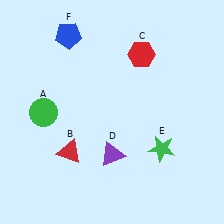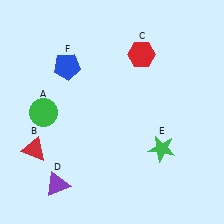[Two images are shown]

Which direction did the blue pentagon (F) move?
The blue pentagon (F) moved down.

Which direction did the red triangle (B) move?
The red triangle (B) moved left.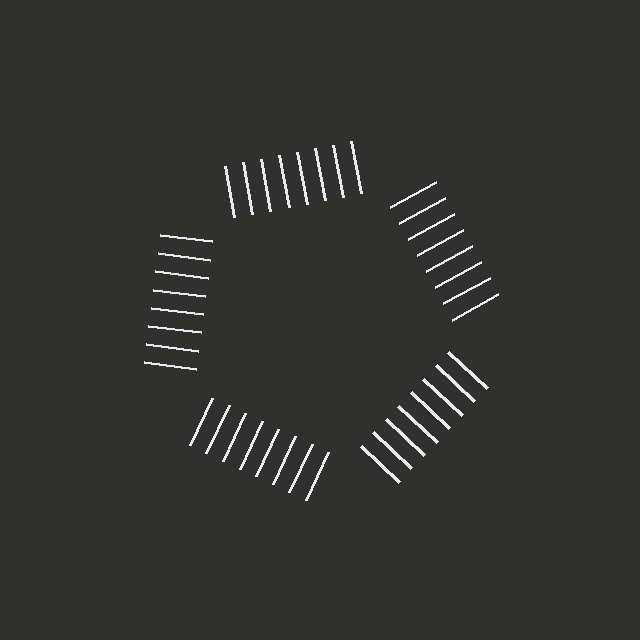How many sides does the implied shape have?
5 sides — the line-ends trace a pentagon.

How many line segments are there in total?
40 — 8 along each of the 5 edges.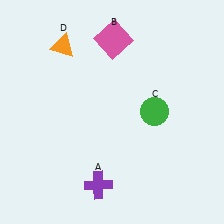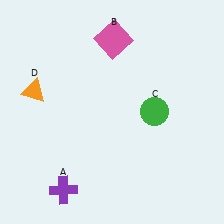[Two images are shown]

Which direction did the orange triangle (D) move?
The orange triangle (D) moved down.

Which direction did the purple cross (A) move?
The purple cross (A) moved left.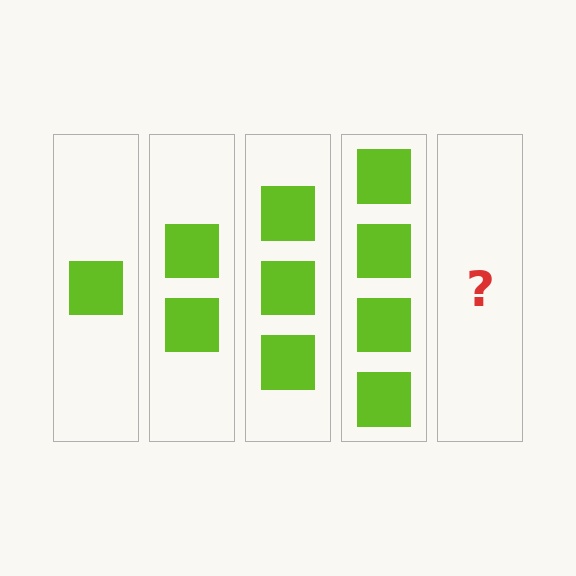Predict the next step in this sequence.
The next step is 5 squares.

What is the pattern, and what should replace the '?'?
The pattern is that each step adds one more square. The '?' should be 5 squares.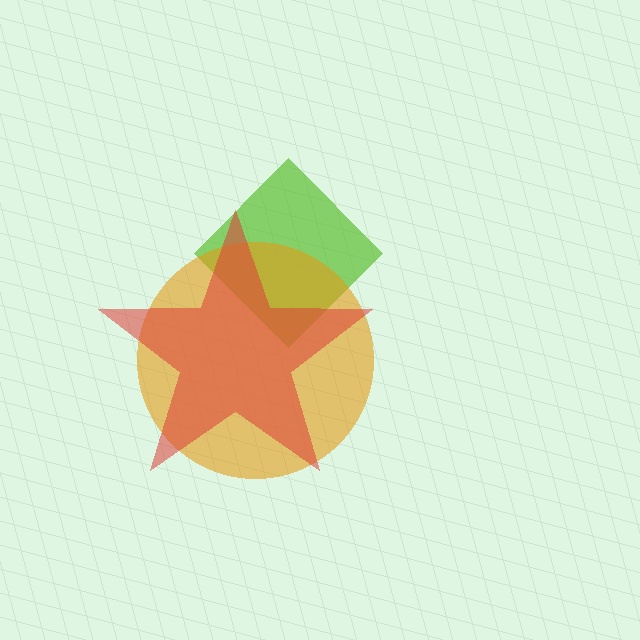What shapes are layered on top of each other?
The layered shapes are: a lime diamond, an orange circle, a red star.